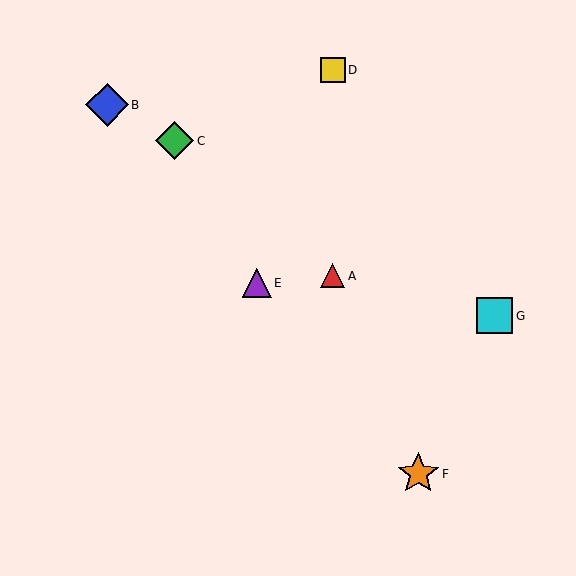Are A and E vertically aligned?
No, A is at x≈333 and E is at x≈257.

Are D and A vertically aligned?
Yes, both are at x≈333.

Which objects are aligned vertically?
Objects A, D are aligned vertically.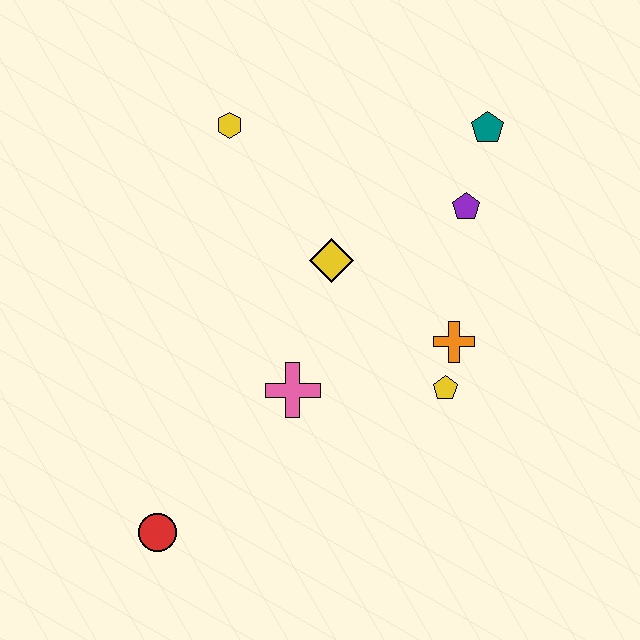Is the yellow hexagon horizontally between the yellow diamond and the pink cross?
No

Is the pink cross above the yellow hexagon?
No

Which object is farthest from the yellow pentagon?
The yellow hexagon is farthest from the yellow pentagon.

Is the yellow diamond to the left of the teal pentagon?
Yes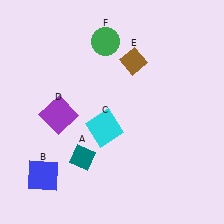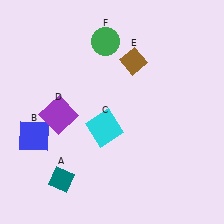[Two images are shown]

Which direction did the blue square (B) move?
The blue square (B) moved up.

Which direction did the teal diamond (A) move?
The teal diamond (A) moved down.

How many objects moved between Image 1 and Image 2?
2 objects moved between the two images.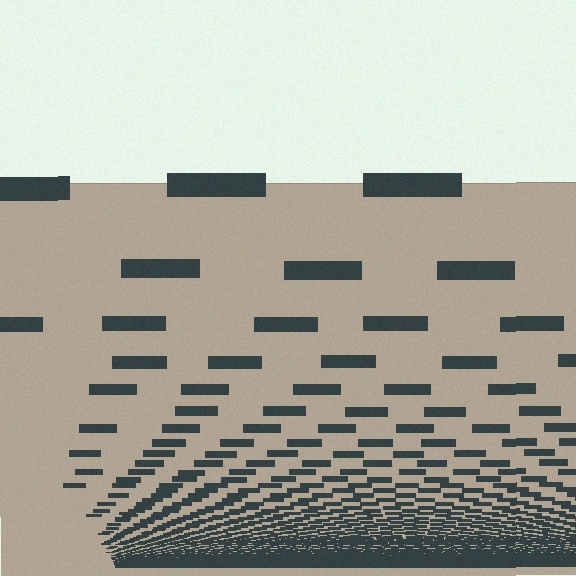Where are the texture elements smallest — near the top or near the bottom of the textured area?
Near the bottom.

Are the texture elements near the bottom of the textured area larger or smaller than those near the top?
Smaller. The gradient is inverted — elements near the bottom are smaller and denser.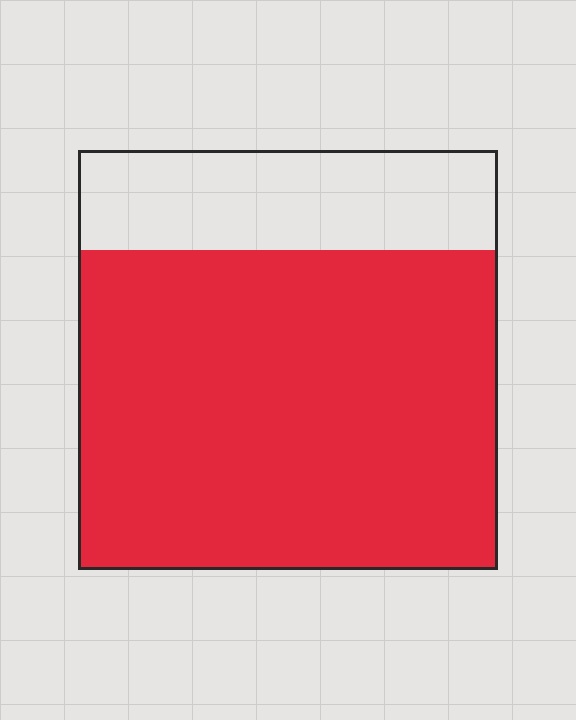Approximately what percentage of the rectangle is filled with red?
Approximately 75%.